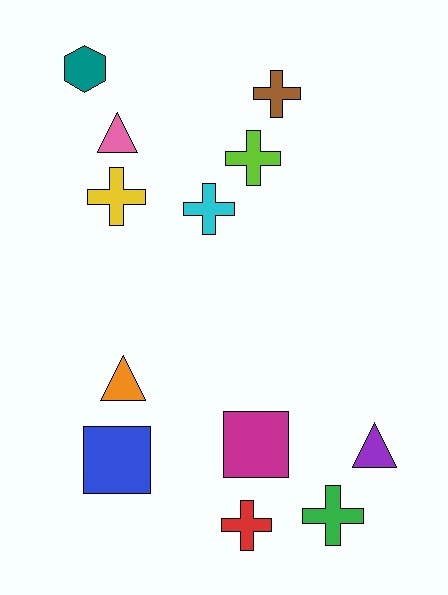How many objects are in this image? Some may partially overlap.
There are 12 objects.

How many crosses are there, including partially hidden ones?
There are 6 crosses.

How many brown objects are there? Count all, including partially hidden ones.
There is 1 brown object.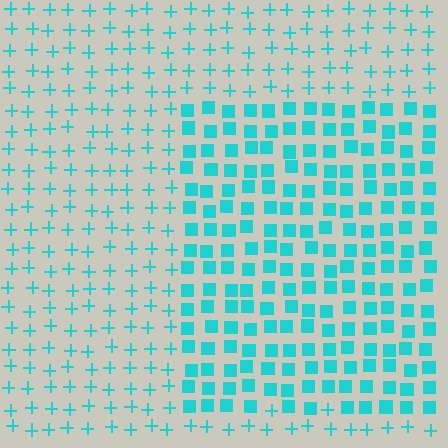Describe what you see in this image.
The image is filled with small cyan elements arranged in a uniform grid. A rectangle-shaped region contains squares, while the surrounding area contains plus signs. The boundary is defined purely by the change in element shape.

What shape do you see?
I see a rectangle.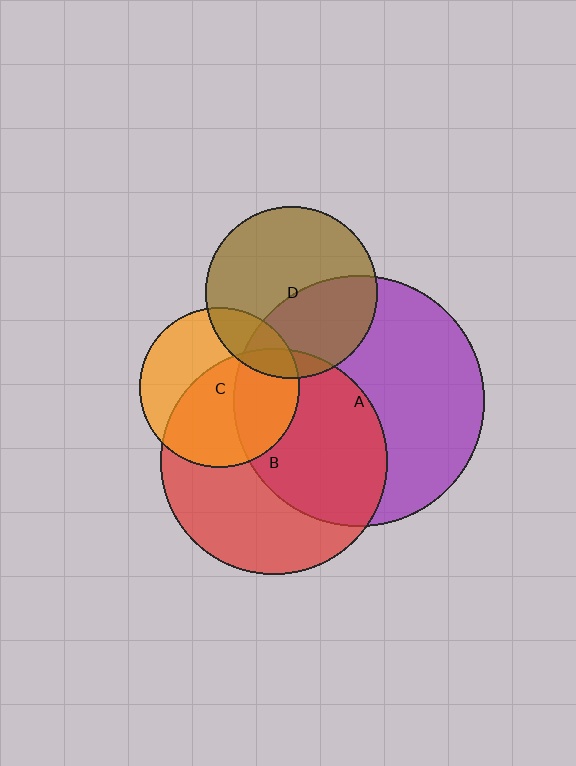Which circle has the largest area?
Circle A (purple).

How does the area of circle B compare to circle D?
Approximately 1.7 times.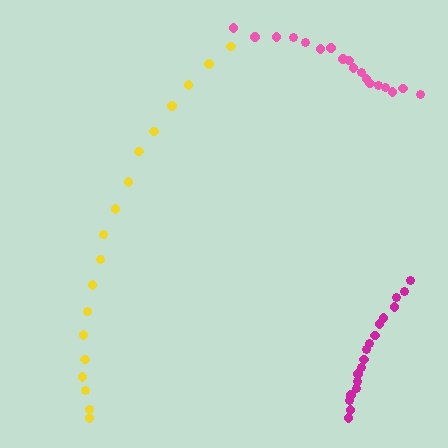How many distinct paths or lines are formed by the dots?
There are 3 distinct paths.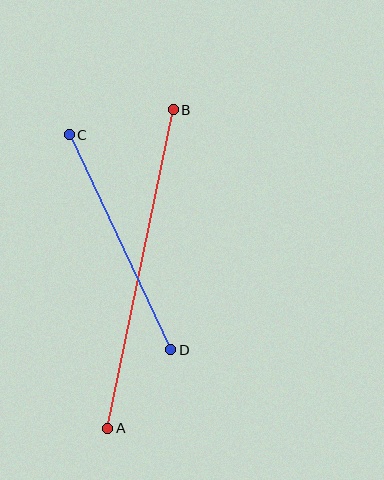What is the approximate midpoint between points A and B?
The midpoint is at approximately (140, 269) pixels.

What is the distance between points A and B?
The distance is approximately 325 pixels.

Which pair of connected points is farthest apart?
Points A and B are farthest apart.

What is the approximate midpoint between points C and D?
The midpoint is at approximately (120, 242) pixels.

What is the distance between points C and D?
The distance is approximately 238 pixels.